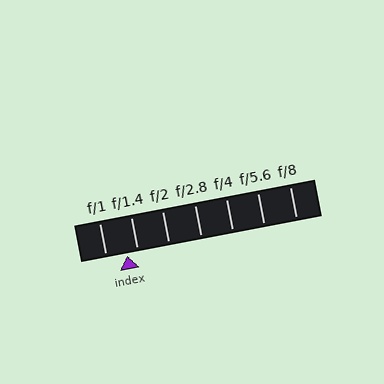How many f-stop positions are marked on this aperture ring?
There are 7 f-stop positions marked.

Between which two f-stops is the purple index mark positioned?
The index mark is between f/1 and f/1.4.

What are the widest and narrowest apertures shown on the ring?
The widest aperture shown is f/1 and the narrowest is f/8.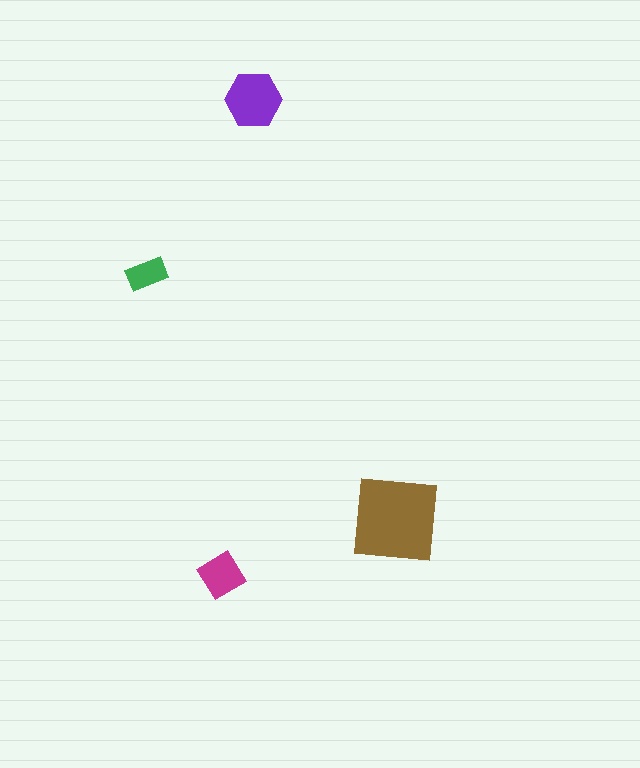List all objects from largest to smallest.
The brown square, the purple hexagon, the magenta diamond, the green rectangle.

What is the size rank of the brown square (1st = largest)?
1st.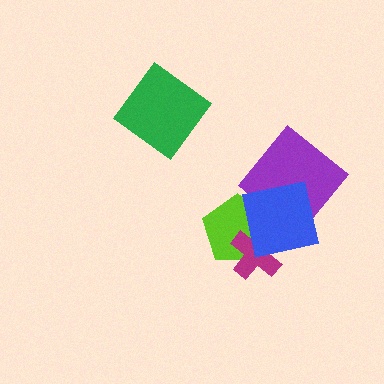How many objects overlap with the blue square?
3 objects overlap with the blue square.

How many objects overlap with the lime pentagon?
2 objects overlap with the lime pentagon.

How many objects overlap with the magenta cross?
2 objects overlap with the magenta cross.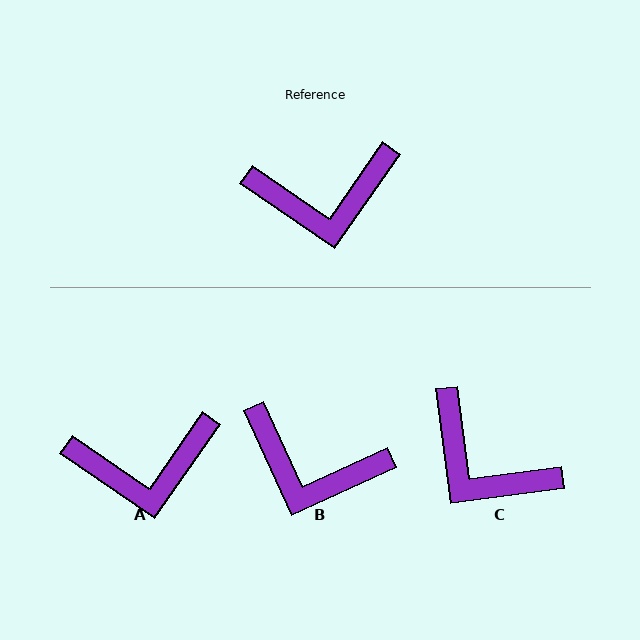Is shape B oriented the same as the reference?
No, it is off by about 31 degrees.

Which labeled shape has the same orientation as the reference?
A.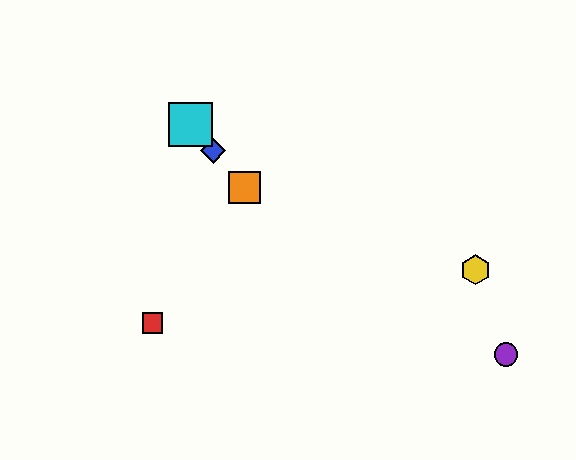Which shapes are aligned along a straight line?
The blue diamond, the green circle, the orange square, the cyan square are aligned along a straight line.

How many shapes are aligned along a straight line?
4 shapes (the blue diamond, the green circle, the orange square, the cyan square) are aligned along a straight line.